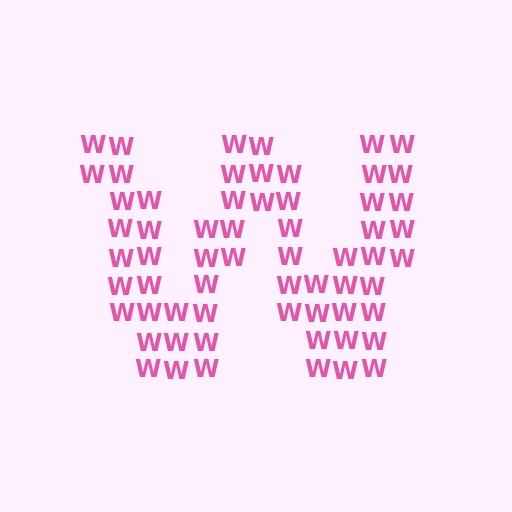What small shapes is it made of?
It is made of small letter W's.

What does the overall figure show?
The overall figure shows the letter W.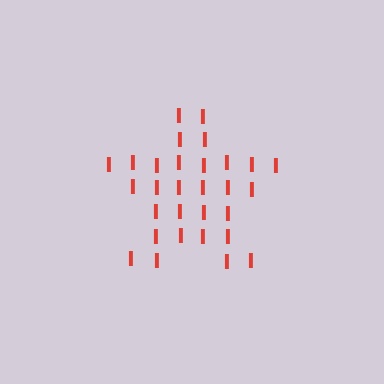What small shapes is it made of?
It is made of small letter I's.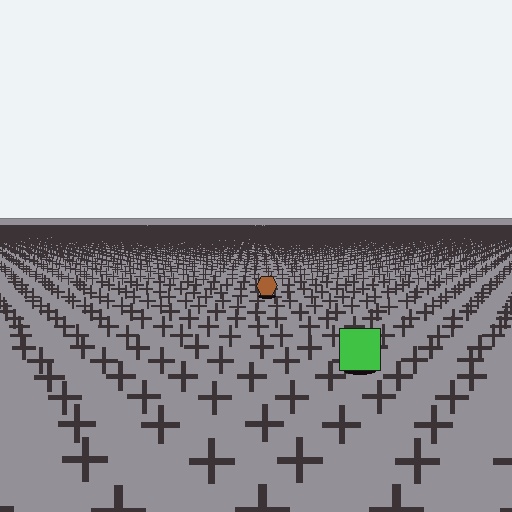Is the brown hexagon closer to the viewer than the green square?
No. The green square is closer — you can tell from the texture gradient: the ground texture is coarser near it.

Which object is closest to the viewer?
The green square is closest. The texture marks near it are larger and more spread out.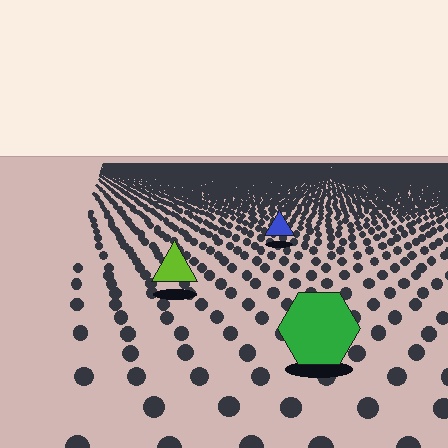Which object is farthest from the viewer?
The blue triangle is farthest from the viewer. It appears smaller and the ground texture around it is denser.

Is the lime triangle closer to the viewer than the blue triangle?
Yes. The lime triangle is closer — you can tell from the texture gradient: the ground texture is coarser near it.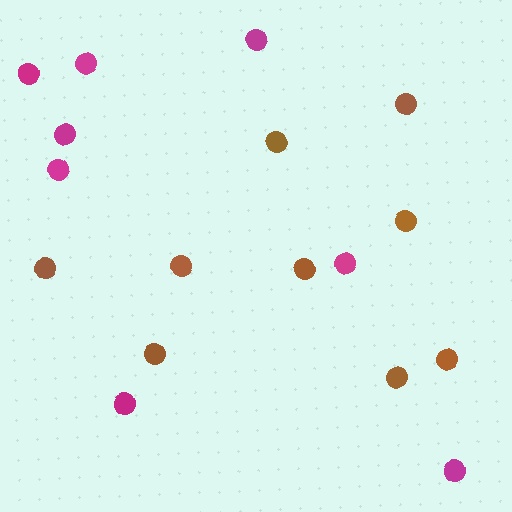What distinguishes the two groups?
There are 2 groups: one group of magenta circles (8) and one group of brown circles (9).